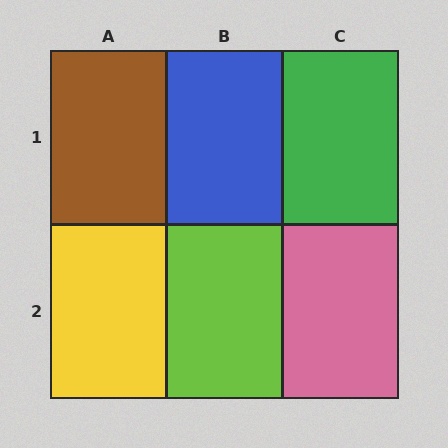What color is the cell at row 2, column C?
Pink.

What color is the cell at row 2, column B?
Lime.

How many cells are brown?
1 cell is brown.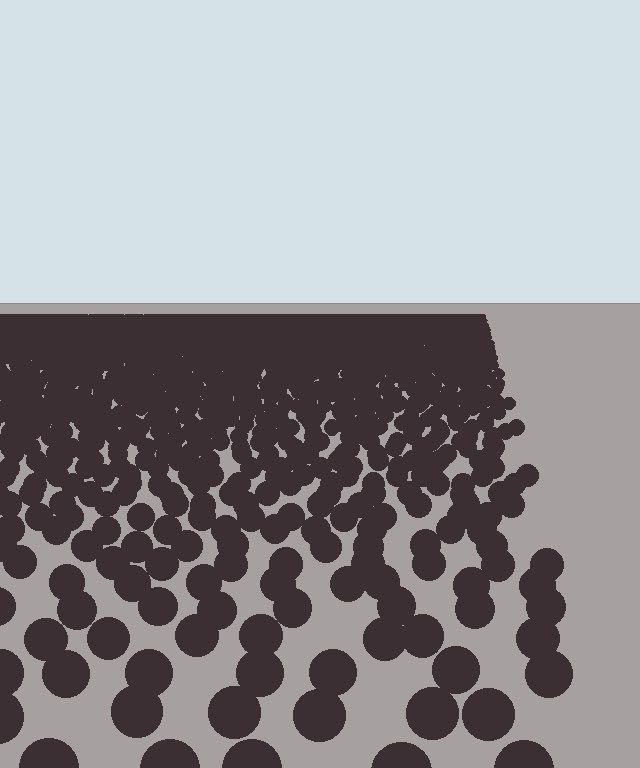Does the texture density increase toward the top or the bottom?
Density increases toward the top.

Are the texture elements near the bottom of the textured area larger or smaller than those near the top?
Larger. Near the bottom, elements are closer to the viewer and appear at a bigger on-screen size.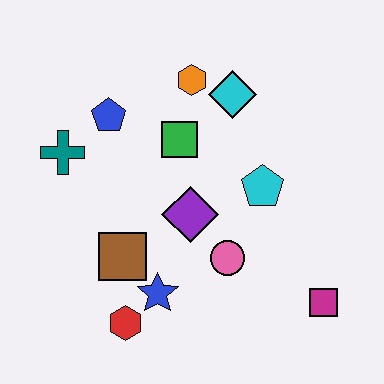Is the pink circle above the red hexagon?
Yes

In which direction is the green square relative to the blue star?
The green square is above the blue star.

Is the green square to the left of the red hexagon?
No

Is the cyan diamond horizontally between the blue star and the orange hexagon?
No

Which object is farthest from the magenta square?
The teal cross is farthest from the magenta square.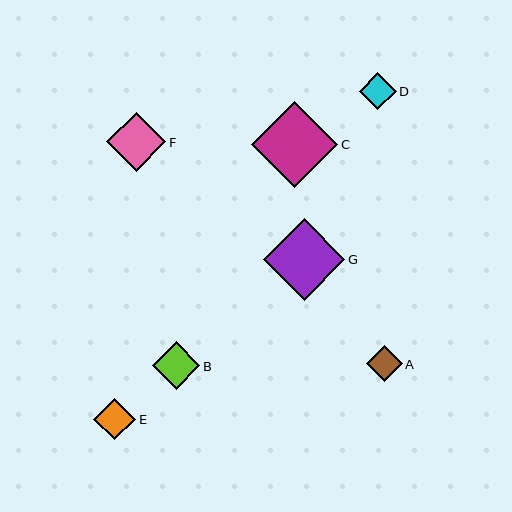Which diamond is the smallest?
Diamond A is the smallest with a size of approximately 36 pixels.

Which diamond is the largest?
Diamond C is the largest with a size of approximately 86 pixels.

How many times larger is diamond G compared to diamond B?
Diamond G is approximately 1.7 times the size of diamond B.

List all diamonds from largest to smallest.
From largest to smallest: C, G, F, B, E, D, A.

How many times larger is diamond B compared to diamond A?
Diamond B is approximately 1.3 times the size of diamond A.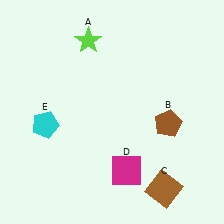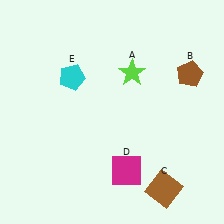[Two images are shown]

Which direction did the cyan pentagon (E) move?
The cyan pentagon (E) moved up.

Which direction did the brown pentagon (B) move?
The brown pentagon (B) moved up.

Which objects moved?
The objects that moved are: the lime star (A), the brown pentagon (B), the cyan pentagon (E).